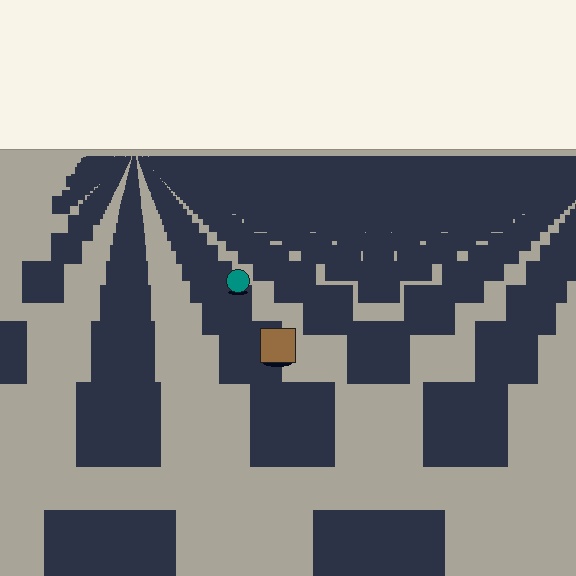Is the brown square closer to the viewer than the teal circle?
Yes. The brown square is closer — you can tell from the texture gradient: the ground texture is coarser near it.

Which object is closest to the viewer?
The brown square is closest. The texture marks near it are larger and more spread out.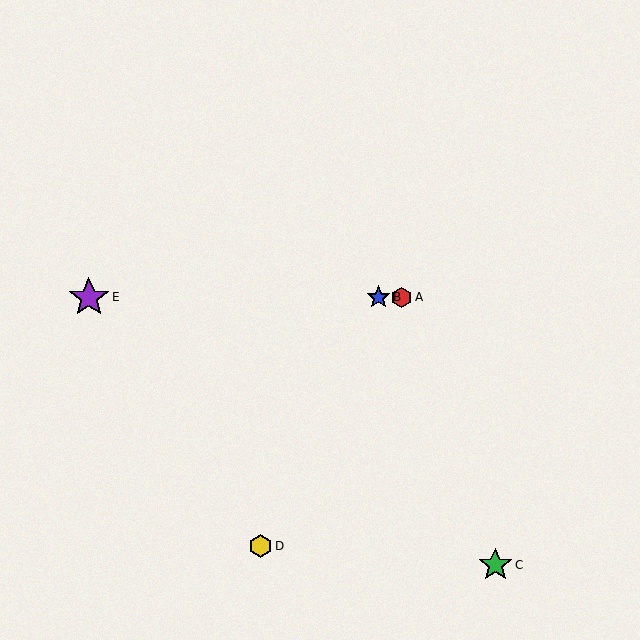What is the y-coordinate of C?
Object C is at y≈565.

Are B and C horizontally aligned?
No, B is at y≈297 and C is at y≈565.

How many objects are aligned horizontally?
3 objects (A, B, E) are aligned horizontally.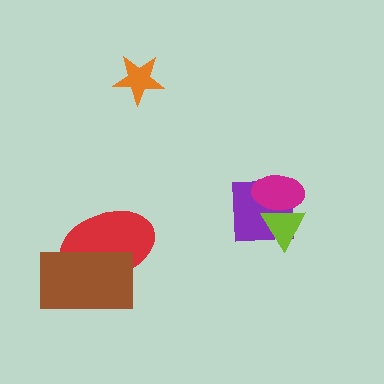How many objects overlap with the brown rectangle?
1 object overlaps with the brown rectangle.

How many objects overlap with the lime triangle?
2 objects overlap with the lime triangle.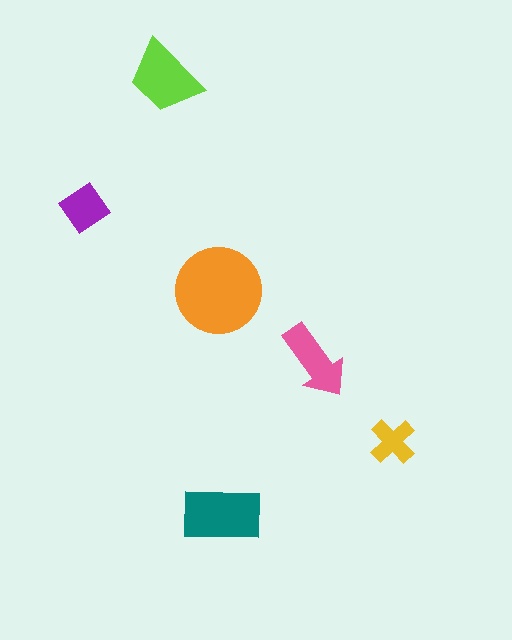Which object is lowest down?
The teal rectangle is bottommost.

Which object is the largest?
The orange circle.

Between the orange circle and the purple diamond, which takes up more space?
The orange circle.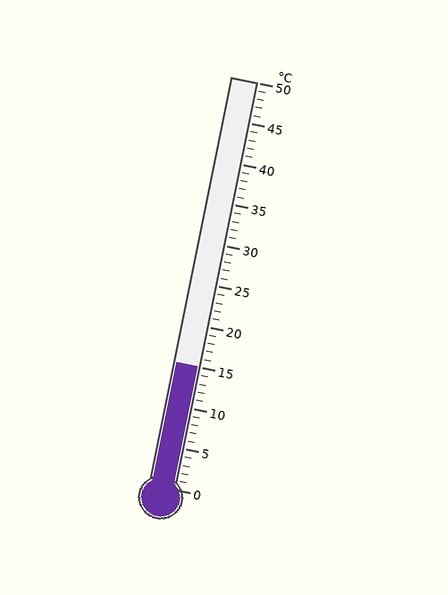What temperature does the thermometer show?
The thermometer shows approximately 15°C.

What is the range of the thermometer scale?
The thermometer scale ranges from 0°C to 50°C.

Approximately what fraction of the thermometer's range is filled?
The thermometer is filled to approximately 30% of its range.